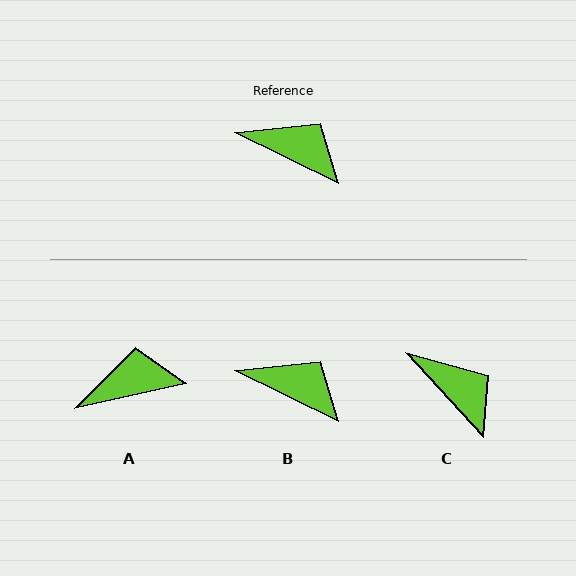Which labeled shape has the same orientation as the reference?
B.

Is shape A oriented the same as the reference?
No, it is off by about 38 degrees.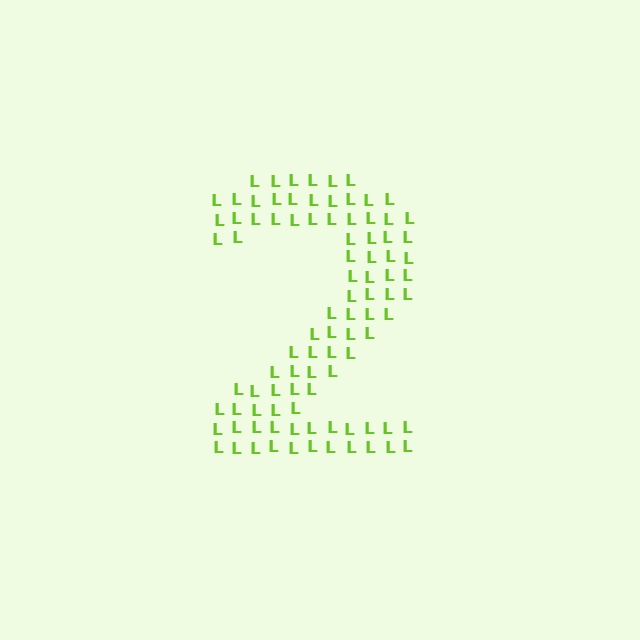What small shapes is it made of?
It is made of small letter L's.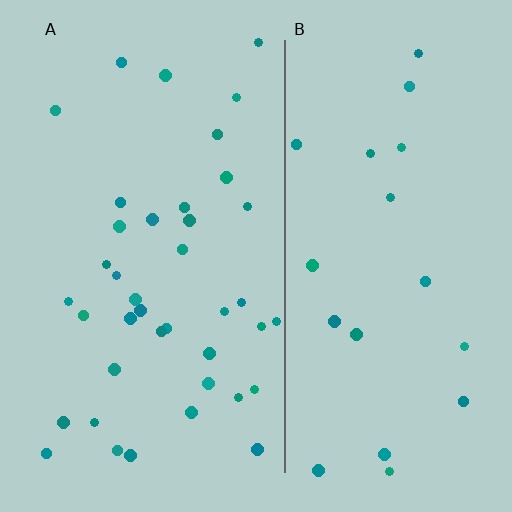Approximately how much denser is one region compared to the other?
Approximately 2.0× — region A over region B.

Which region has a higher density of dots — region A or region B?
A (the left).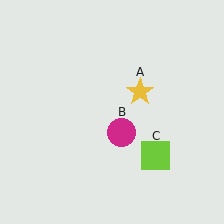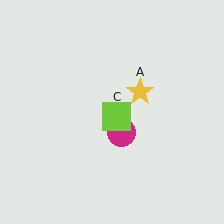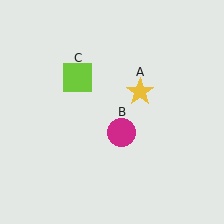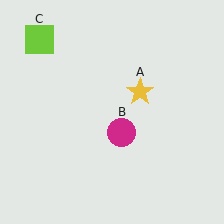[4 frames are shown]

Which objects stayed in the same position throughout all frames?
Yellow star (object A) and magenta circle (object B) remained stationary.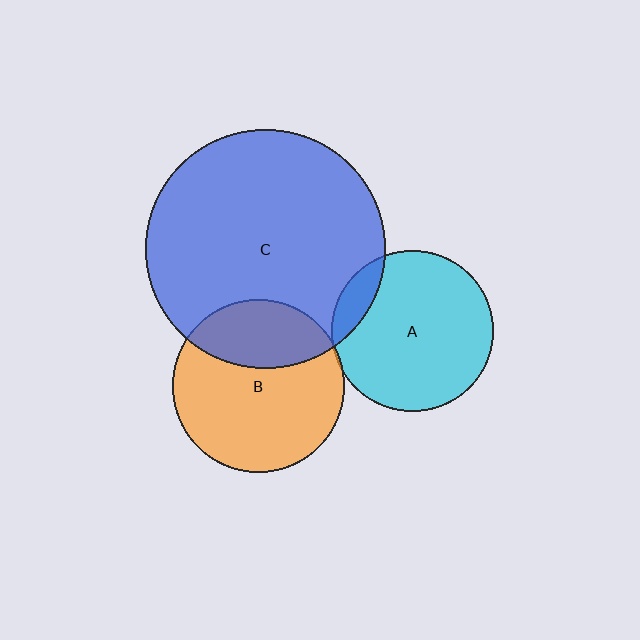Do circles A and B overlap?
Yes.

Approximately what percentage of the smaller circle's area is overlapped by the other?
Approximately 5%.